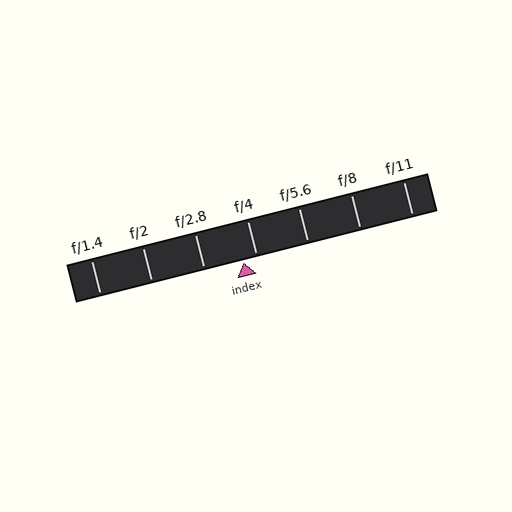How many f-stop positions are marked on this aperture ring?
There are 7 f-stop positions marked.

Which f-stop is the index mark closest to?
The index mark is closest to f/4.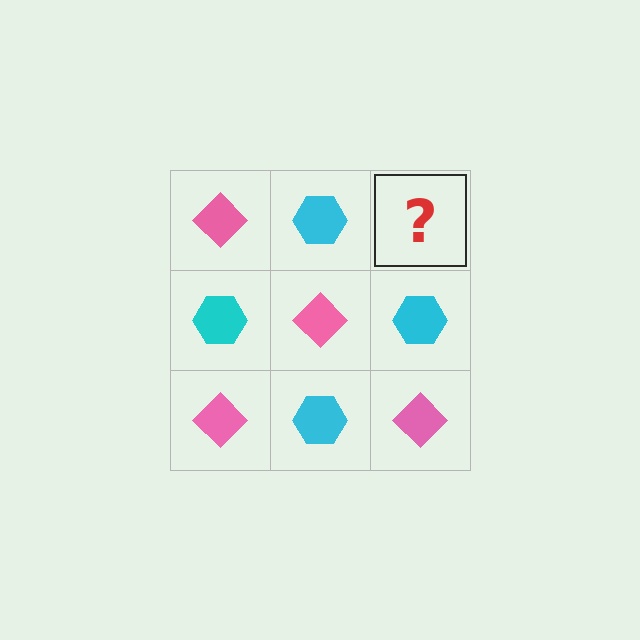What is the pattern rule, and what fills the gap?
The rule is that it alternates pink diamond and cyan hexagon in a checkerboard pattern. The gap should be filled with a pink diamond.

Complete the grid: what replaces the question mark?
The question mark should be replaced with a pink diamond.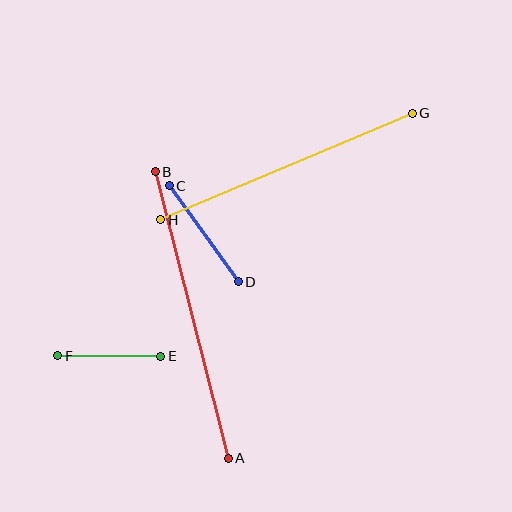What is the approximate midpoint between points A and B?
The midpoint is at approximately (192, 315) pixels.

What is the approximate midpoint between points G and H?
The midpoint is at approximately (287, 167) pixels.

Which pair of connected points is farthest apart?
Points A and B are farthest apart.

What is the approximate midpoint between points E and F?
The midpoint is at approximately (109, 356) pixels.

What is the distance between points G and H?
The distance is approximately 273 pixels.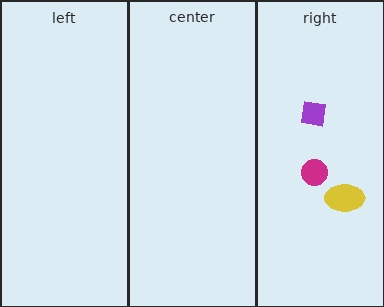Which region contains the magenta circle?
The right region.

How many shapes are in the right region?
3.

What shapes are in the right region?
The magenta circle, the yellow ellipse, the purple square.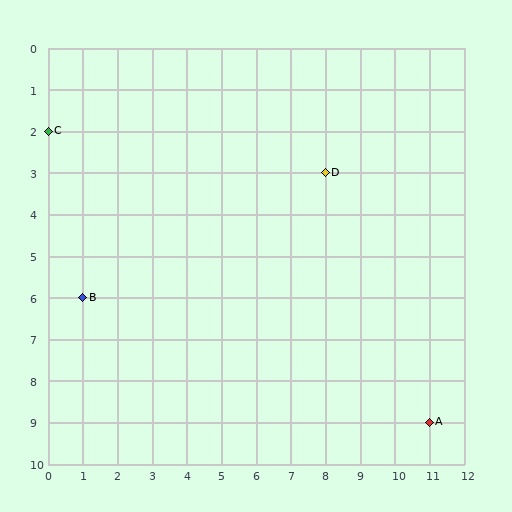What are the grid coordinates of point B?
Point B is at grid coordinates (1, 6).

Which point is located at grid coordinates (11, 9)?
Point A is at (11, 9).